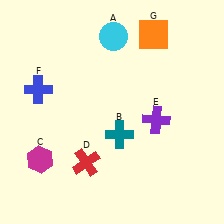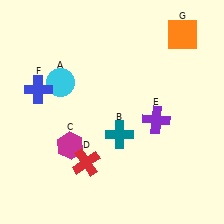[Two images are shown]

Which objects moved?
The objects that moved are: the cyan circle (A), the magenta hexagon (C), the orange square (G).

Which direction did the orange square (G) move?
The orange square (G) moved right.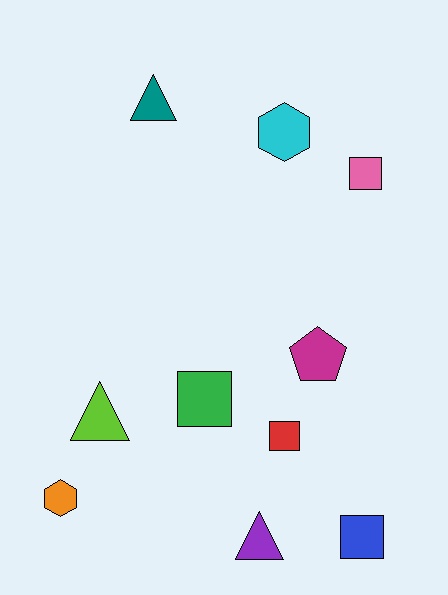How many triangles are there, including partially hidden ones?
There are 3 triangles.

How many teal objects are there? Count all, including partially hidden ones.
There is 1 teal object.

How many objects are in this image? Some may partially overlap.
There are 10 objects.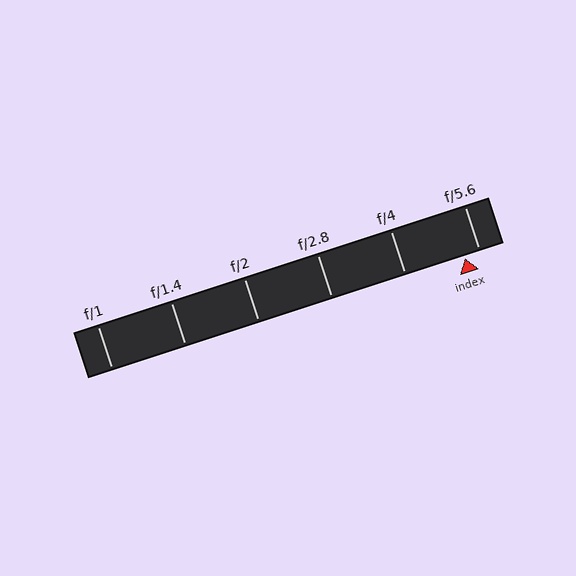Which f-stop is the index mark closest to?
The index mark is closest to f/5.6.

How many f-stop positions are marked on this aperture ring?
There are 6 f-stop positions marked.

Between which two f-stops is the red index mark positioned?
The index mark is between f/4 and f/5.6.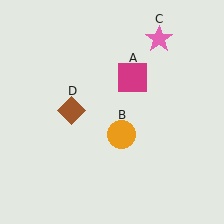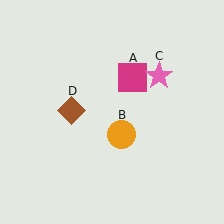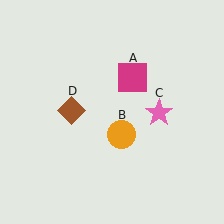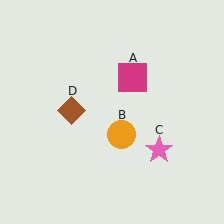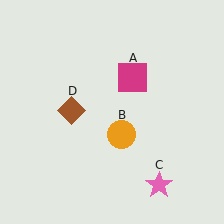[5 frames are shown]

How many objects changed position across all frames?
1 object changed position: pink star (object C).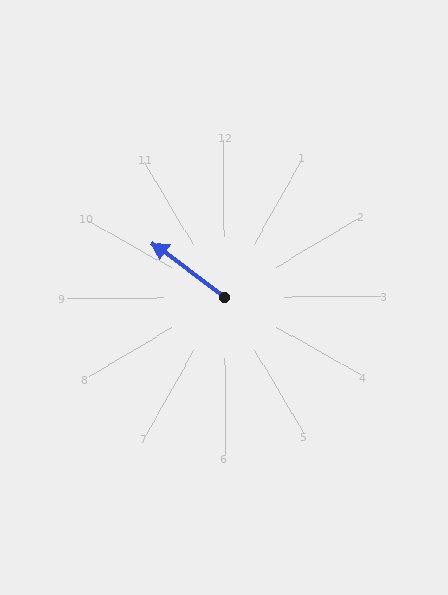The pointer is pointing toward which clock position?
Roughly 10 o'clock.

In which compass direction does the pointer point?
Northwest.